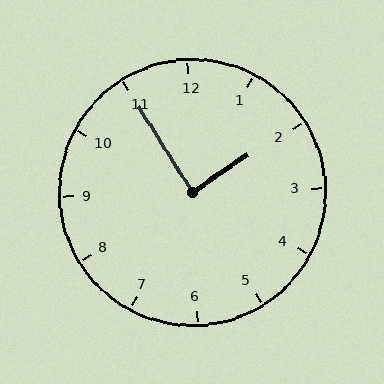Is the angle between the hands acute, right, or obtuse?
It is right.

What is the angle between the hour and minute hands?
Approximately 88 degrees.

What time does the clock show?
1:55.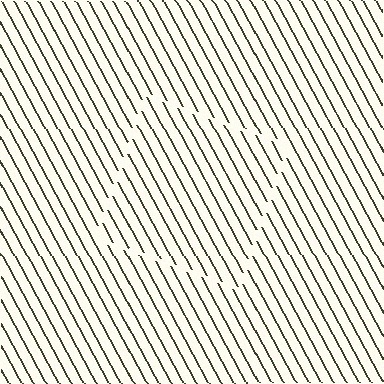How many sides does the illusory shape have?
4 sides — the line-ends trace a square.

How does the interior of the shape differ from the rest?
The interior of the shape contains the same grating, shifted by half a period — the contour is defined by the phase discontinuity where line-ends from the inner and outer gratings abut.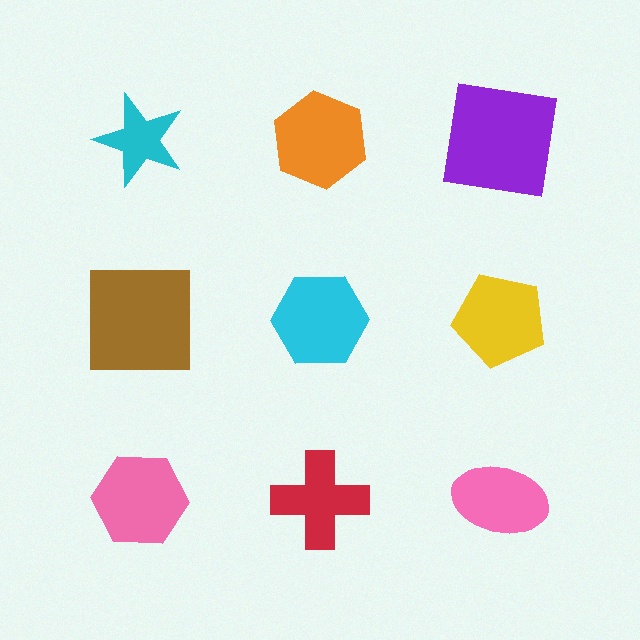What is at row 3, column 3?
A pink ellipse.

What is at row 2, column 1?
A brown square.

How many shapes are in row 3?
3 shapes.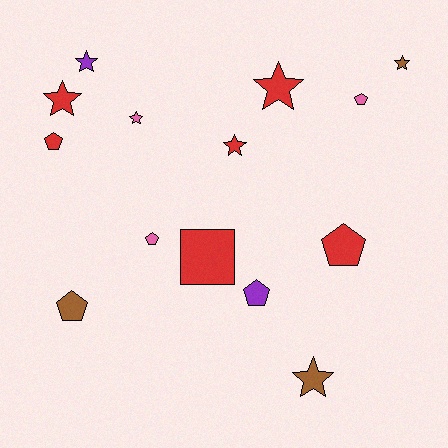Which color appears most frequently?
Red, with 6 objects.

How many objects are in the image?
There are 14 objects.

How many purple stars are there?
There is 1 purple star.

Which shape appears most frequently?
Star, with 7 objects.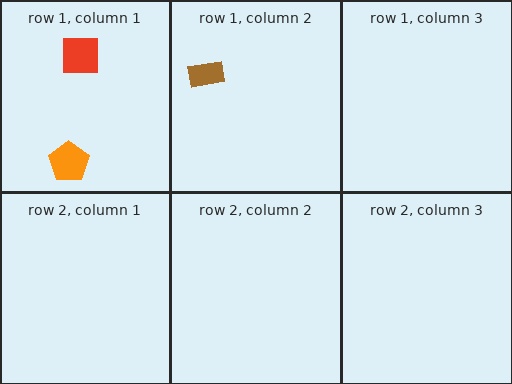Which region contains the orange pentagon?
The row 1, column 1 region.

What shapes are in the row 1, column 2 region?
The brown rectangle.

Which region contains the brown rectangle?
The row 1, column 2 region.